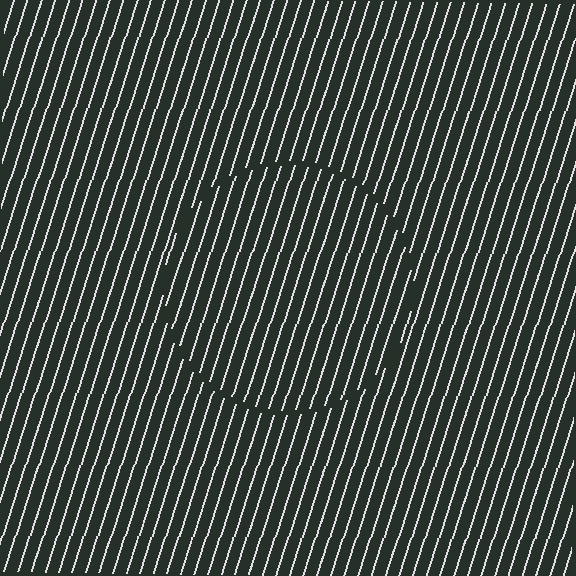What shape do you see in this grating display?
An illusory circle. The interior of the shape contains the same grating, shifted by half a period — the contour is defined by the phase discontinuity where line-ends from the inner and outer gratings abut.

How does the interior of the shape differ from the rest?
The interior of the shape contains the same grating, shifted by half a period — the contour is defined by the phase discontinuity where line-ends from the inner and outer gratings abut.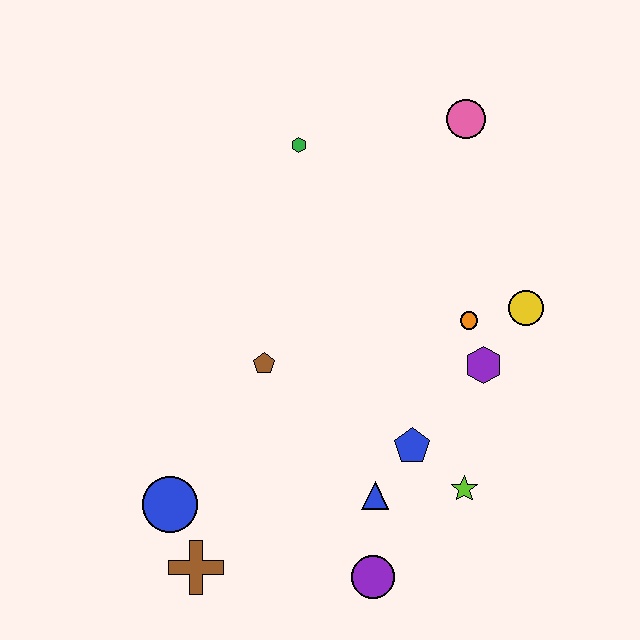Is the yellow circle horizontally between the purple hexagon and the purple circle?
No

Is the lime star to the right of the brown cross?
Yes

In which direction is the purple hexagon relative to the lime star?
The purple hexagon is above the lime star.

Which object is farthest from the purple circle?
The pink circle is farthest from the purple circle.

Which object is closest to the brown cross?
The blue circle is closest to the brown cross.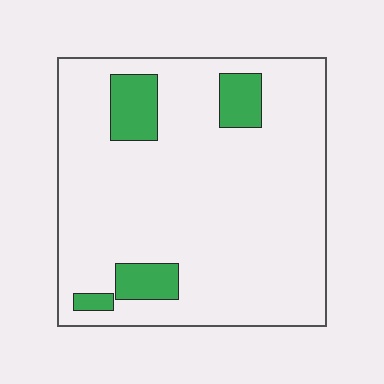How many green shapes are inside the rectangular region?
4.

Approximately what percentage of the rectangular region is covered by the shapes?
Approximately 10%.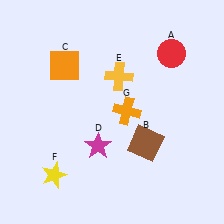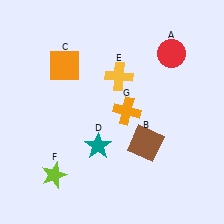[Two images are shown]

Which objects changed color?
D changed from magenta to teal. F changed from yellow to lime.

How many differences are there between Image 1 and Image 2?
There are 2 differences between the two images.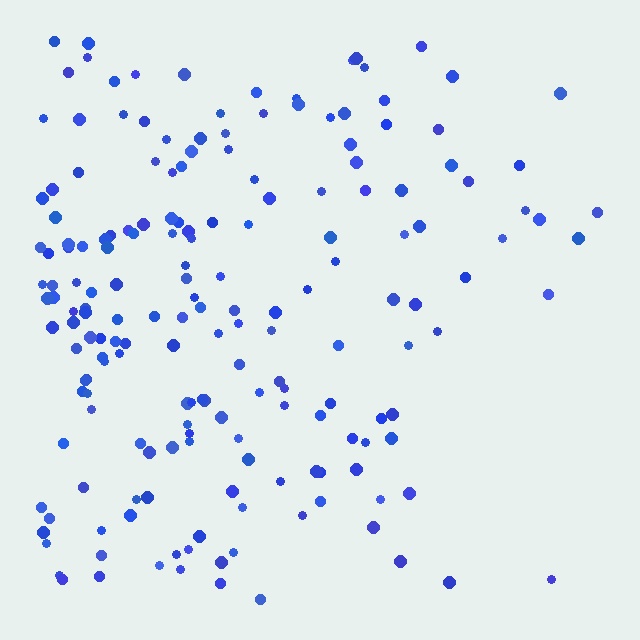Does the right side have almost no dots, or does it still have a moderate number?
Still a moderate number, just noticeably fewer than the left.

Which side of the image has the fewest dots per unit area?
The right.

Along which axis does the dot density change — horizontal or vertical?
Horizontal.